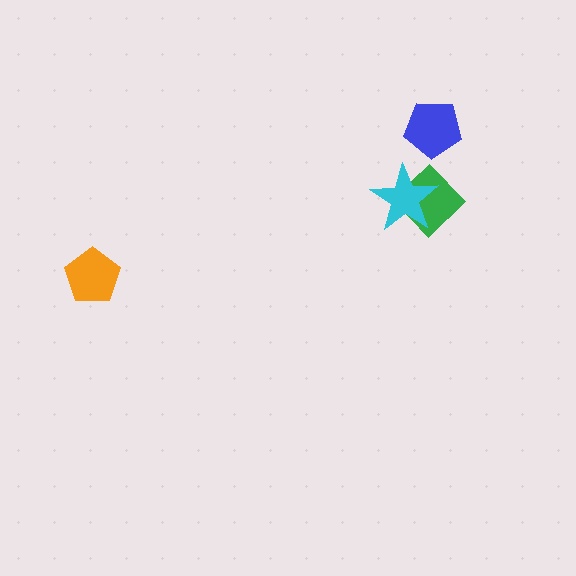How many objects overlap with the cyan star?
1 object overlaps with the cyan star.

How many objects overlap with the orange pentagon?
0 objects overlap with the orange pentagon.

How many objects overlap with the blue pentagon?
0 objects overlap with the blue pentagon.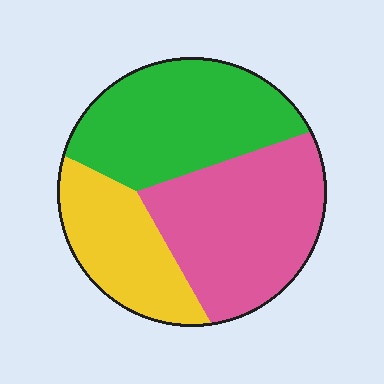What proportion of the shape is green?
Green takes up about three eighths (3/8) of the shape.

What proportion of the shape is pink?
Pink takes up about two fifths (2/5) of the shape.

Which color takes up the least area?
Yellow, at roughly 25%.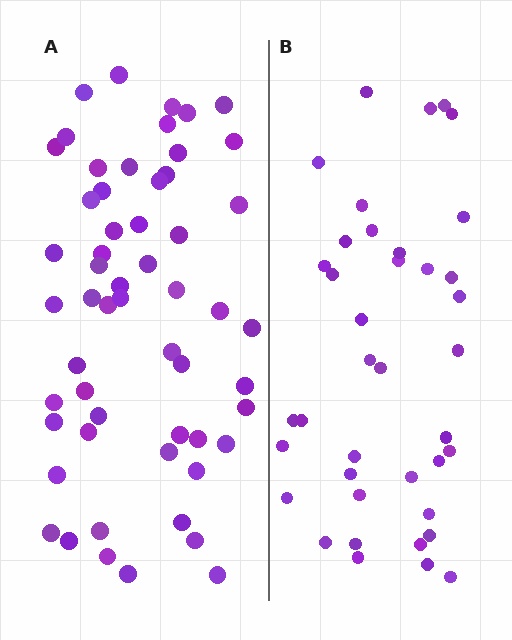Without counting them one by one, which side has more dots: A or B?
Region A (the left region) has more dots.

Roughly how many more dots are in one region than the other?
Region A has approximately 15 more dots than region B.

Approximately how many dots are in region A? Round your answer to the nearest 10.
About 60 dots. (The exact count is 56, which rounds to 60.)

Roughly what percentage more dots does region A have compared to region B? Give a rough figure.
About 45% more.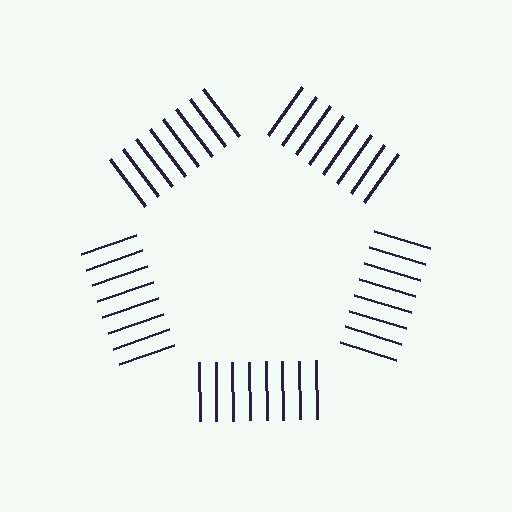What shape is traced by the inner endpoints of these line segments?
An illusory pentagon — the line segments terminate on its edges but no continuous stroke is drawn.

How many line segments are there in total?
40 — 8 along each of the 5 edges.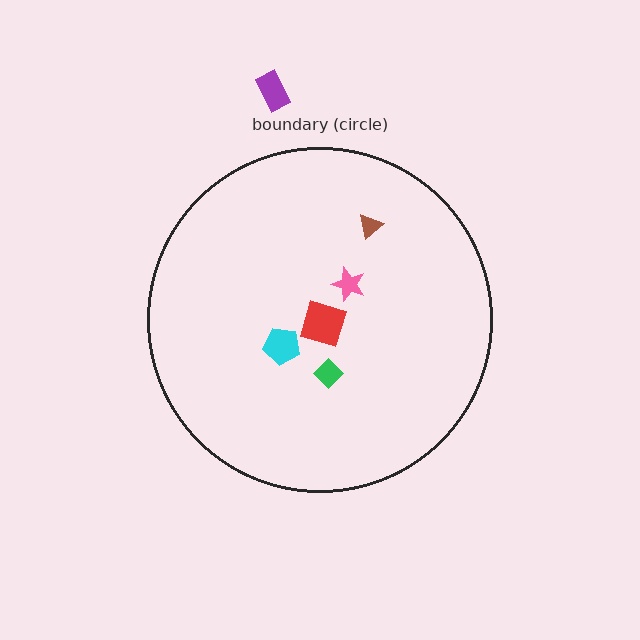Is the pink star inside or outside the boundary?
Inside.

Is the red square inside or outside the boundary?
Inside.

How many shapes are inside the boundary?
5 inside, 1 outside.